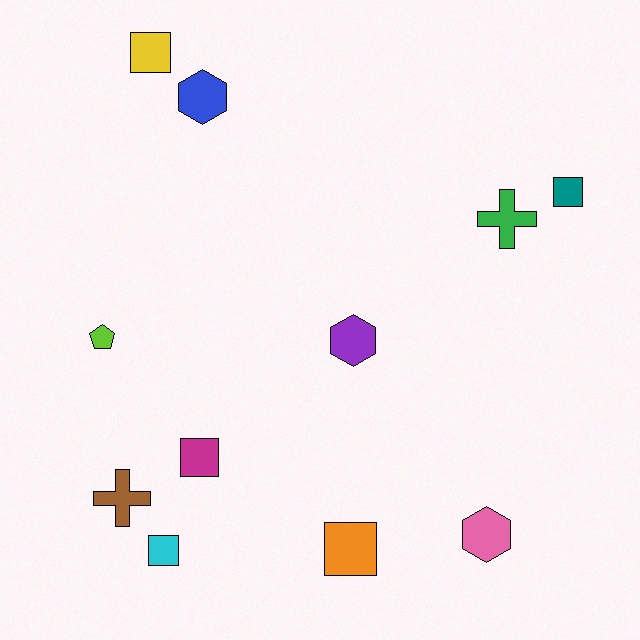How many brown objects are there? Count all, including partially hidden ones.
There is 1 brown object.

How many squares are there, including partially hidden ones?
There are 5 squares.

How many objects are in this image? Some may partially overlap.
There are 11 objects.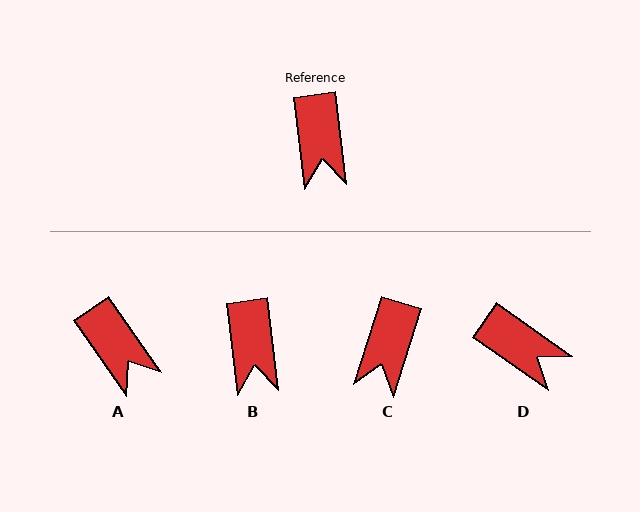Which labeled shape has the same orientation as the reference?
B.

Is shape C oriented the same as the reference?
No, it is off by about 24 degrees.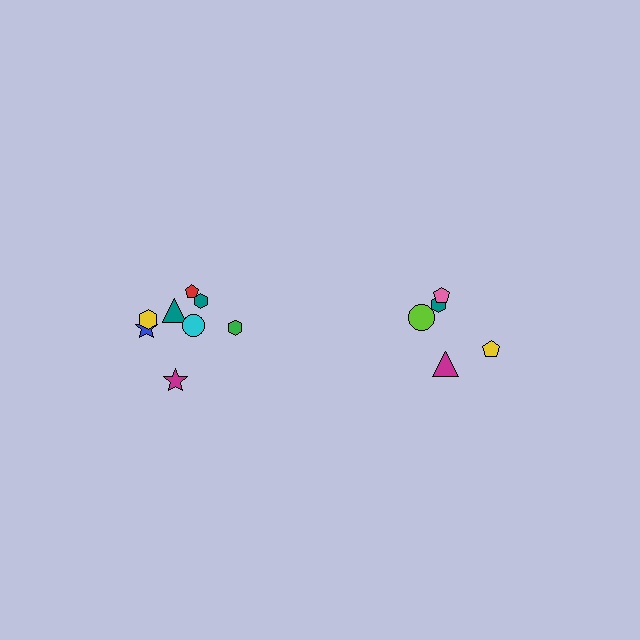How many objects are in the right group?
There are 5 objects.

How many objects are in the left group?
There are 8 objects.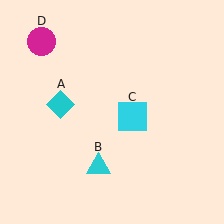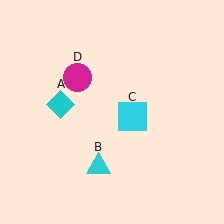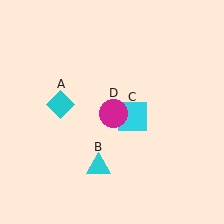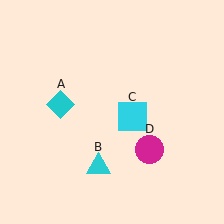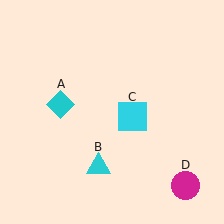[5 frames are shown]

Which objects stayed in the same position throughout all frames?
Cyan diamond (object A) and cyan triangle (object B) and cyan square (object C) remained stationary.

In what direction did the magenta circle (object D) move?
The magenta circle (object D) moved down and to the right.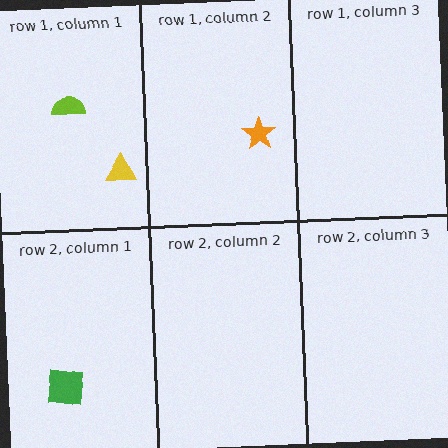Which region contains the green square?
The row 2, column 1 region.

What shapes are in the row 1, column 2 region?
The orange star.